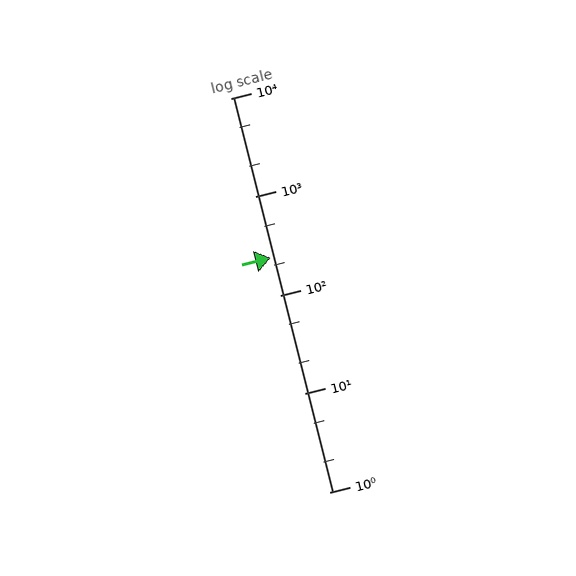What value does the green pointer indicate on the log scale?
The pointer indicates approximately 240.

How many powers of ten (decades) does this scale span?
The scale spans 4 decades, from 1 to 10000.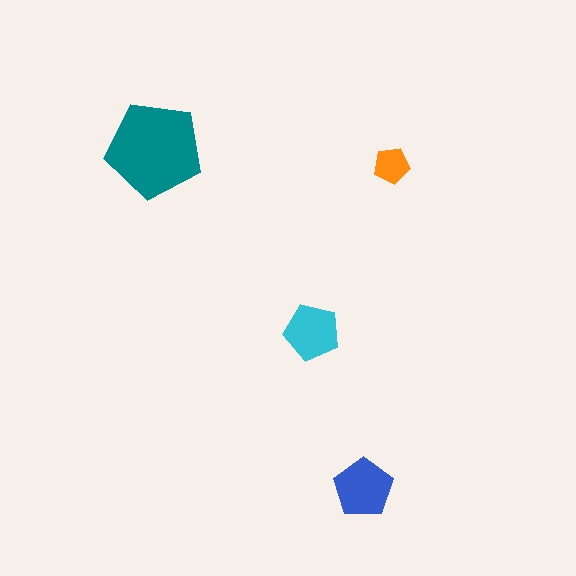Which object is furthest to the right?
The orange pentagon is rightmost.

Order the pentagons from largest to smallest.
the teal one, the blue one, the cyan one, the orange one.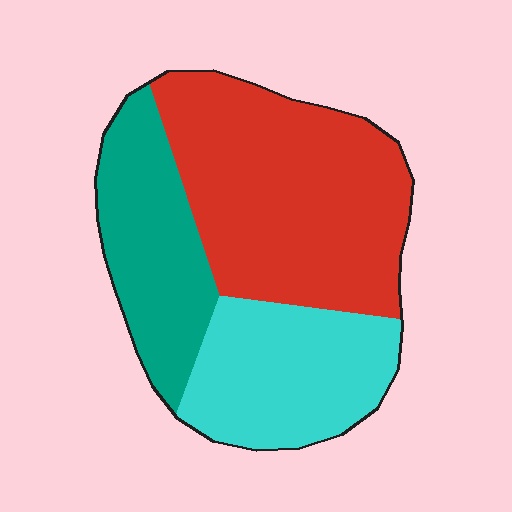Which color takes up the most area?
Red, at roughly 50%.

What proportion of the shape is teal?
Teal covers 25% of the shape.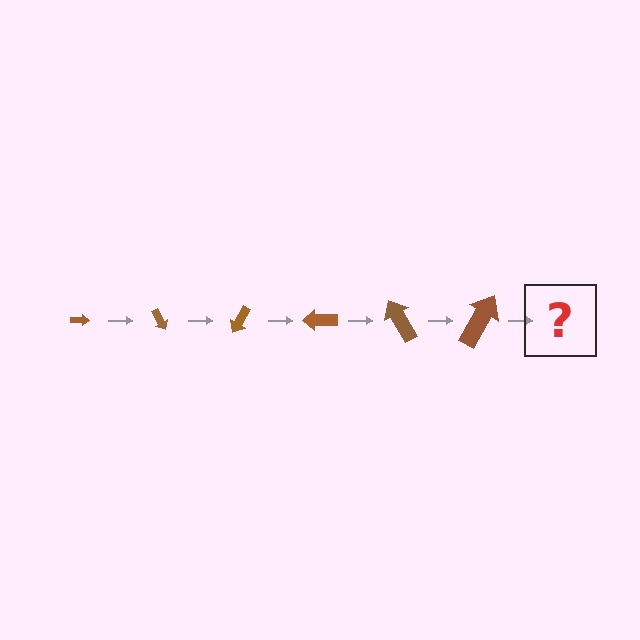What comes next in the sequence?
The next element should be an arrow, larger than the previous one and rotated 360 degrees from the start.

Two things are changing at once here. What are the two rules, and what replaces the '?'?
The two rules are that the arrow grows larger each step and it rotates 60 degrees each step. The '?' should be an arrow, larger than the previous one and rotated 360 degrees from the start.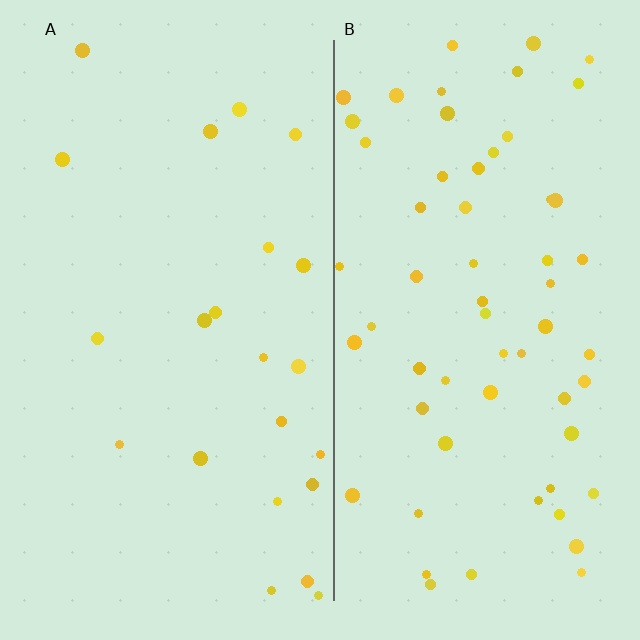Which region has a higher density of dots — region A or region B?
B (the right).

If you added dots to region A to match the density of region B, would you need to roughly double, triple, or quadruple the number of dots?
Approximately triple.